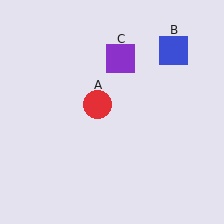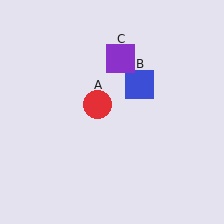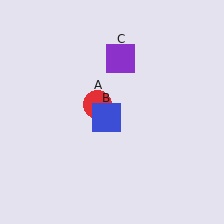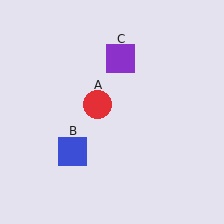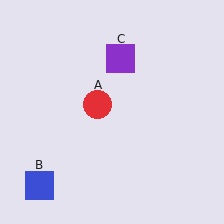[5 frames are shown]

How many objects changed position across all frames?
1 object changed position: blue square (object B).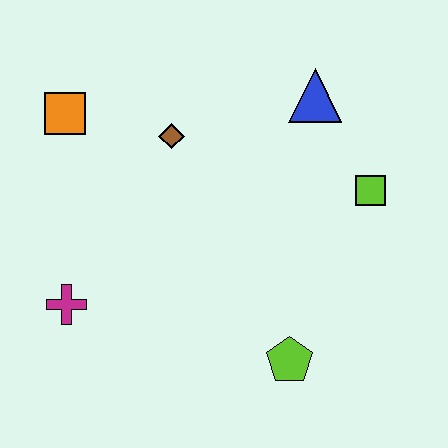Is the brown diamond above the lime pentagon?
Yes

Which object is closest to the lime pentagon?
The lime square is closest to the lime pentagon.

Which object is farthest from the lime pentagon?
The orange square is farthest from the lime pentagon.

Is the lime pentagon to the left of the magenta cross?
No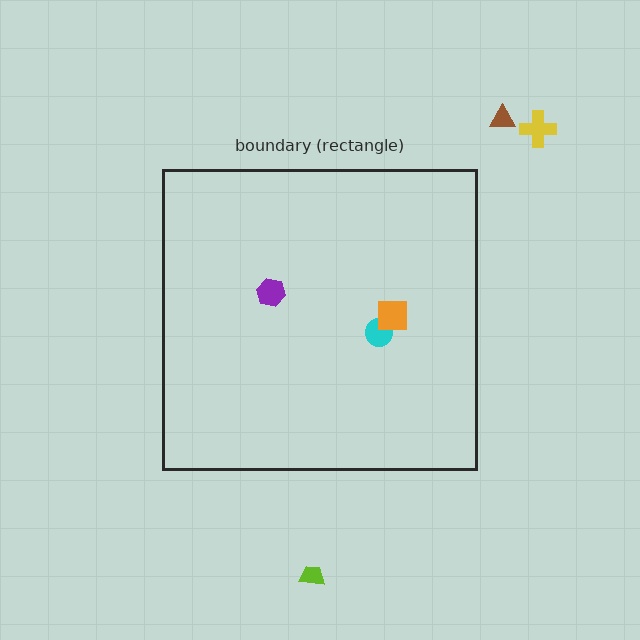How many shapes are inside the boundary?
3 inside, 3 outside.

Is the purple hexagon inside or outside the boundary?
Inside.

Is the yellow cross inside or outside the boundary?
Outside.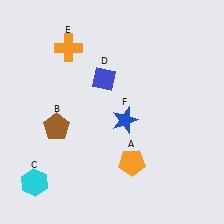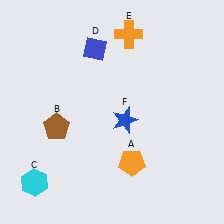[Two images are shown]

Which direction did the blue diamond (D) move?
The blue diamond (D) moved up.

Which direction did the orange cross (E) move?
The orange cross (E) moved right.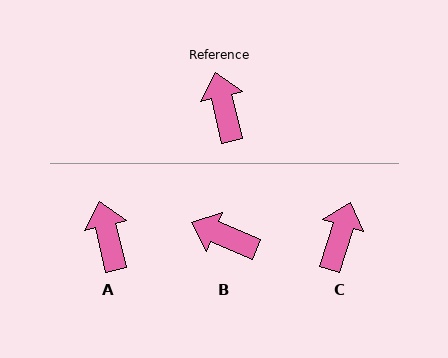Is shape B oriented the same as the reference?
No, it is off by about 54 degrees.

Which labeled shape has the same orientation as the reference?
A.